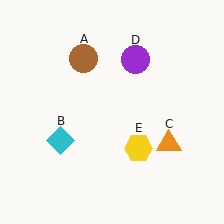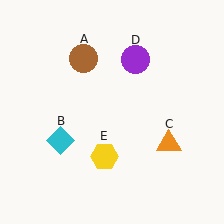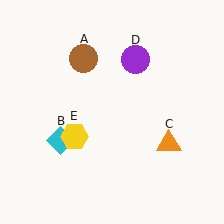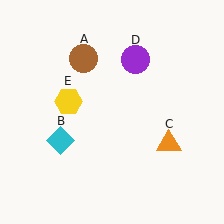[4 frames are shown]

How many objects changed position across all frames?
1 object changed position: yellow hexagon (object E).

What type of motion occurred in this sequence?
The yellow hexagon (object E) rotated clockwise around the center of the scene.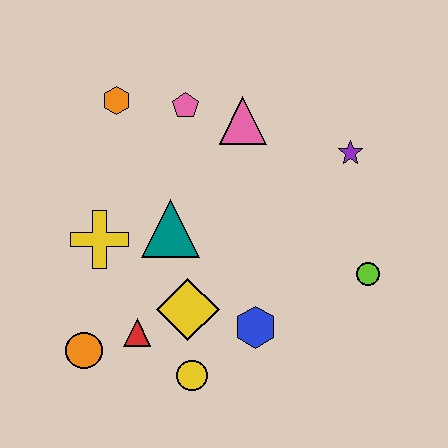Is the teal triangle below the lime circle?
No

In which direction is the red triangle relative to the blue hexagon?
The red triangle is to the left of the blue hexagon.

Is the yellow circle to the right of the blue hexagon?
No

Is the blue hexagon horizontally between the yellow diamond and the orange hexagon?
No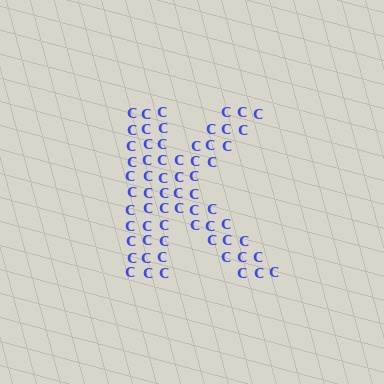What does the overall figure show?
The overall figure shows the letter K.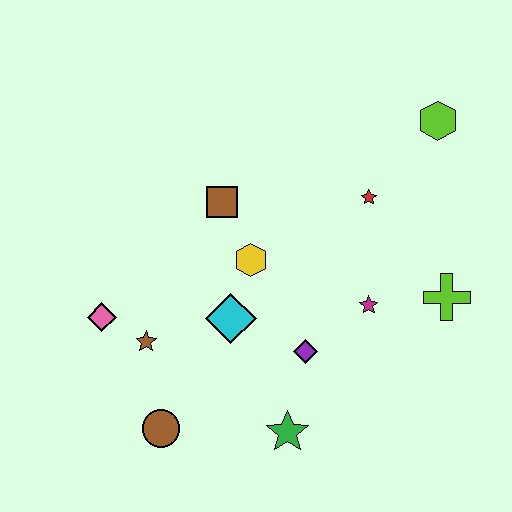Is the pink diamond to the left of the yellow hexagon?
Yes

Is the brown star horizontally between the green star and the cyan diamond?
No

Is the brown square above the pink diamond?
Yes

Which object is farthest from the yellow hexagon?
The lime hexagon is farthest from the yellow hexagon.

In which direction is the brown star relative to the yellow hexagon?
The brown star is to the left of the yellow hexagon.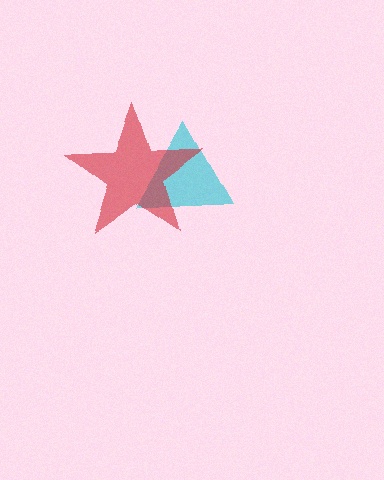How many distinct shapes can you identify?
There are 2 distinct shapes: a cyan triangle, a red star.